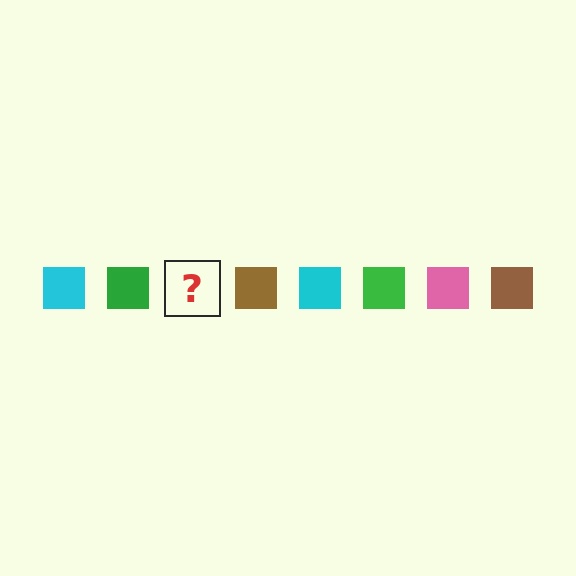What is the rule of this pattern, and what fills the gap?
The rule is that the pattern cycles through cyan, green, pink, brown squares. The gap should be filled with a pink square.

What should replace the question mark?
The question mark should be replaced with a pink square.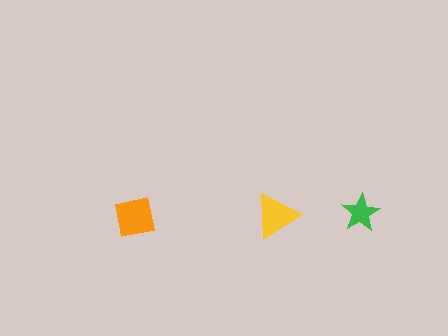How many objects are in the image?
There are 3 objects in the image.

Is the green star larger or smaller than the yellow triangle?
Smaller.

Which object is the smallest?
The green star.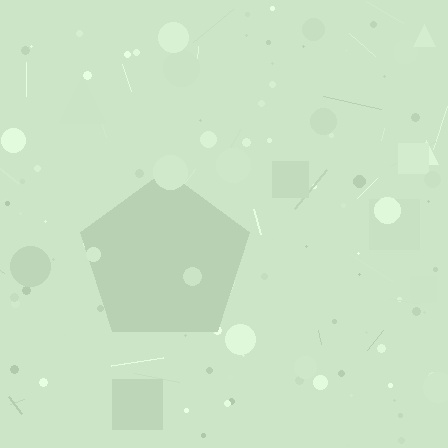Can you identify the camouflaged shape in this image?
The camouflaged shape is a pentagon.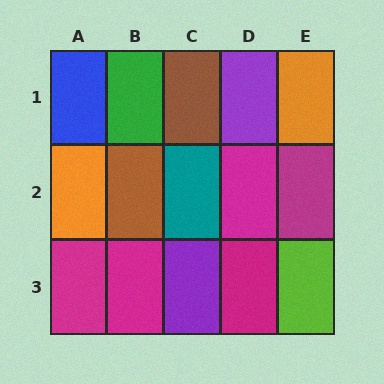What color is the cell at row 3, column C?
Purple.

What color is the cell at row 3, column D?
Magenta.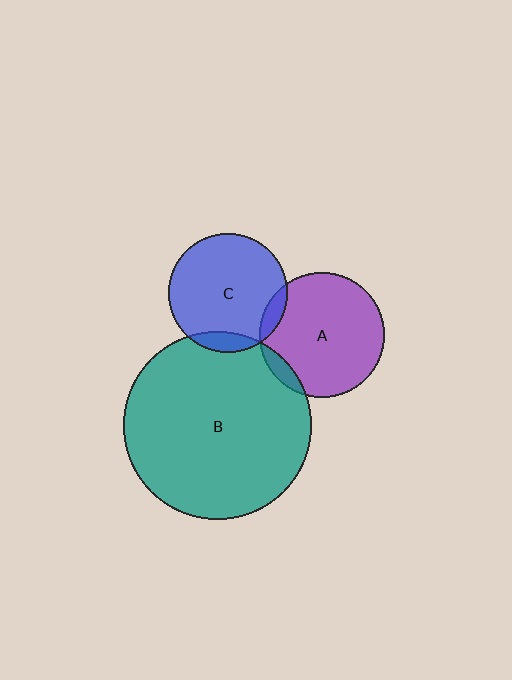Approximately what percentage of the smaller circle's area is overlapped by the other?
Approximately 5%.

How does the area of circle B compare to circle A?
Approximately 2.2 times.